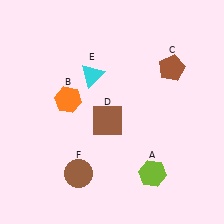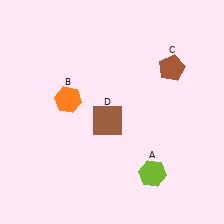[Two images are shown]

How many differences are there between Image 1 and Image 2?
There are 2 differences between the two images.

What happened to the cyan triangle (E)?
The cyan triangle (E) was removed in Image 2. It was in the top-left area of Image 1.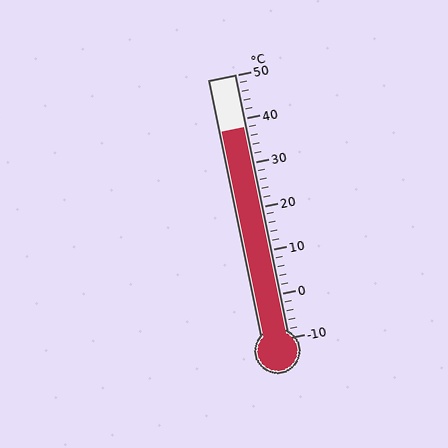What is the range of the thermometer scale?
The thermometer scale ranges from -10°C to 50°C.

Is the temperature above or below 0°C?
The temperature is above 0°C.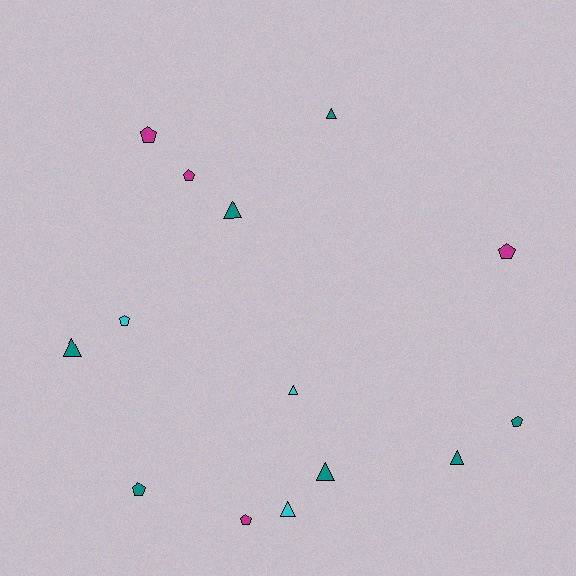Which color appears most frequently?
Teal, with 7 objects.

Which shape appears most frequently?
Pentagon, with 7 objects.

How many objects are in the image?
There are 14 objects.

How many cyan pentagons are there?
There is 1 cyan pentagon.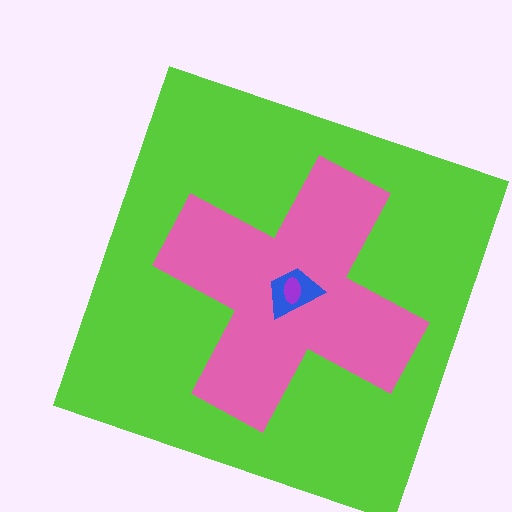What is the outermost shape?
The lime square.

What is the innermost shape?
The purple ellipse.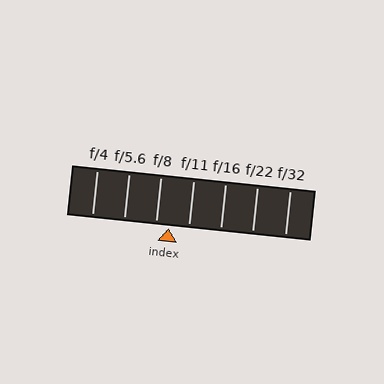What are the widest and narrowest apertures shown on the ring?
The widest aperture shown is f/4 and the narrowest is f/32.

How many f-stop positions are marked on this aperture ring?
There are 7 f-stop positions marked.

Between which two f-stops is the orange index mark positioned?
The index mark is between f/8 and f/11.